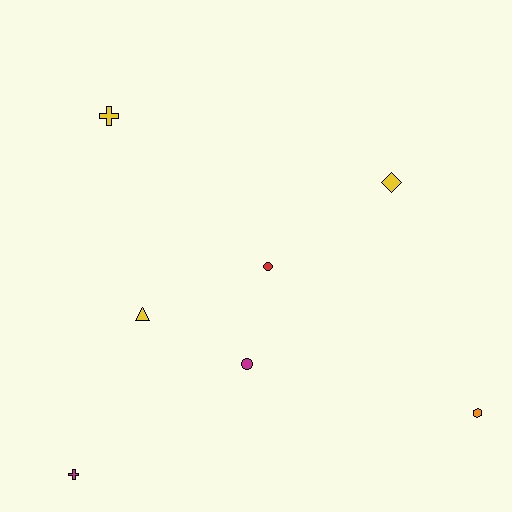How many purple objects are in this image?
There are no purple objects.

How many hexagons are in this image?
There is 1 hexagon.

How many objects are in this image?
There are 7 objects.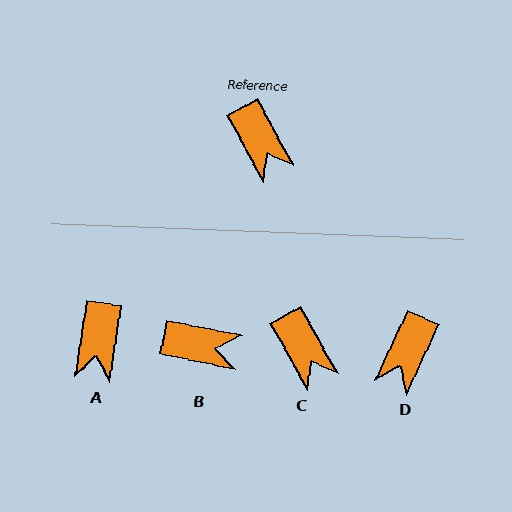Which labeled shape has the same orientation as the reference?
C.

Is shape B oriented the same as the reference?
No, it is off by about 50 degrees.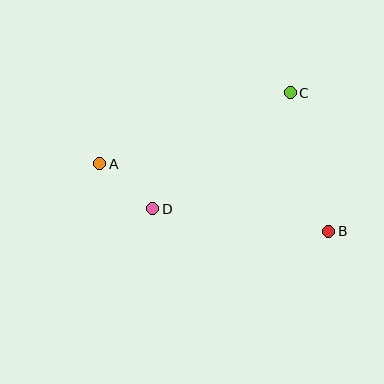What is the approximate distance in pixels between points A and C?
The distance between A and C is approximately 203 pixels.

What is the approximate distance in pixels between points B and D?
The distance between B and D is approximately 177 pixels.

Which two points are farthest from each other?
Points A and B are farthest from each other.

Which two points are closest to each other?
Points A and D are closest to each other.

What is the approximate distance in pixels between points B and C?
The distance between B and C is approximately 144 pixels.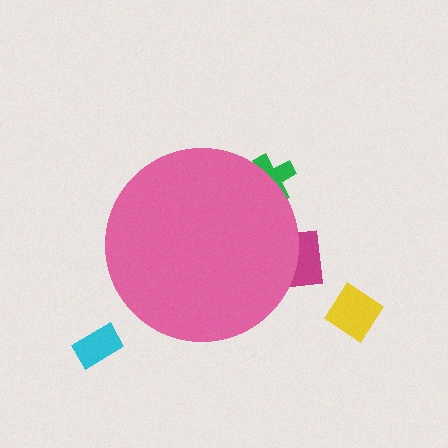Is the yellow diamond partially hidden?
No, the yellow diamond is fully visible.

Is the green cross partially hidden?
Yes, the green cross is partially hidden behind the pink circle.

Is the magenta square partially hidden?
Yes, the magenta square is partially hidden behind the pink circle.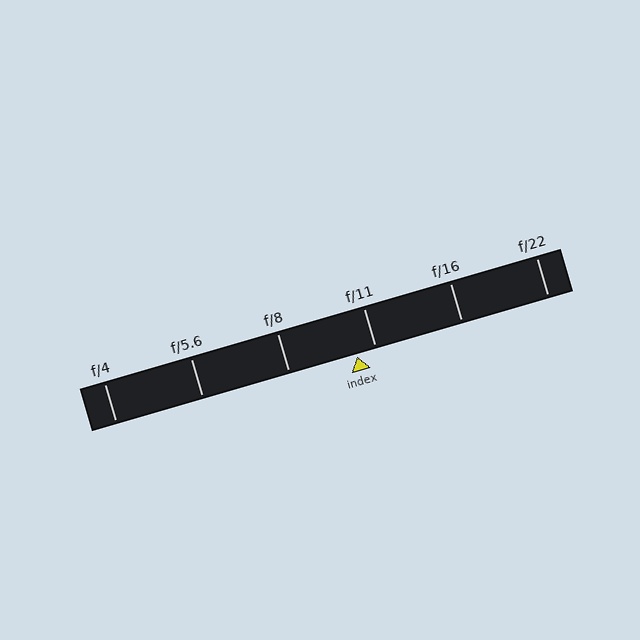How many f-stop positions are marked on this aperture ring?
There are 6 f-stop positions marked.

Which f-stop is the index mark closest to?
The index mark is closest to f/11.